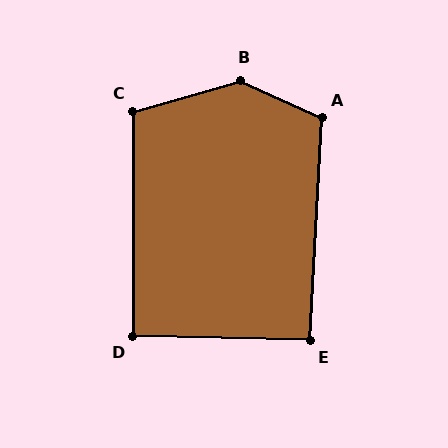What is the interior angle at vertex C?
Approximately 106 degrees (obtuse).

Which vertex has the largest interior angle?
B, at approximately 139 degrees.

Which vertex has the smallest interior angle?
D, at approximately 91 degrees.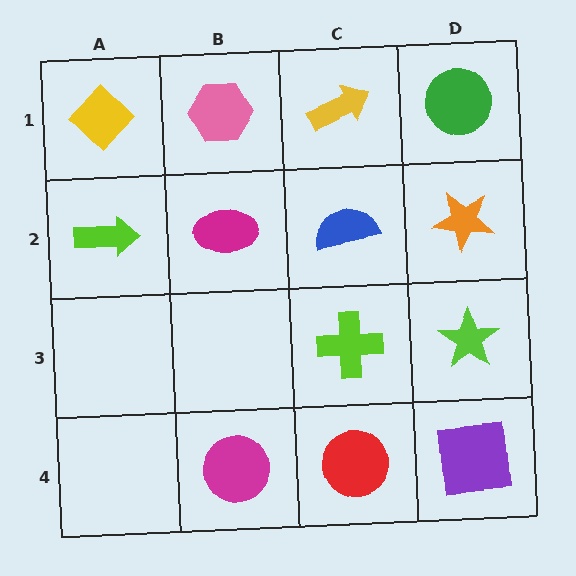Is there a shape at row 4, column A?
No, that cell is empty.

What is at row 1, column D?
A green circle.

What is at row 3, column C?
A lime cross.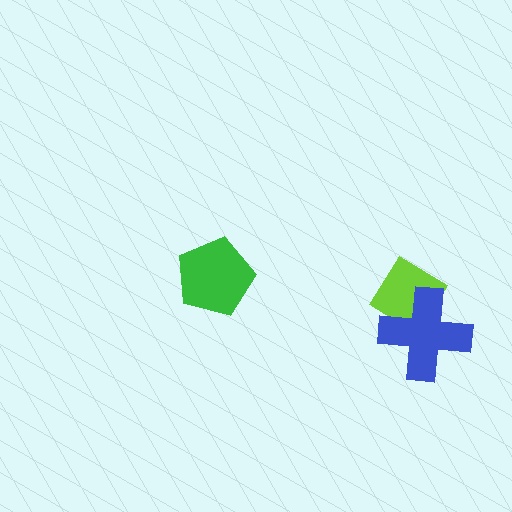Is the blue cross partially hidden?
No, no other shape covers it.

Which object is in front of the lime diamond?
The blue cross is in front of the lime diamond.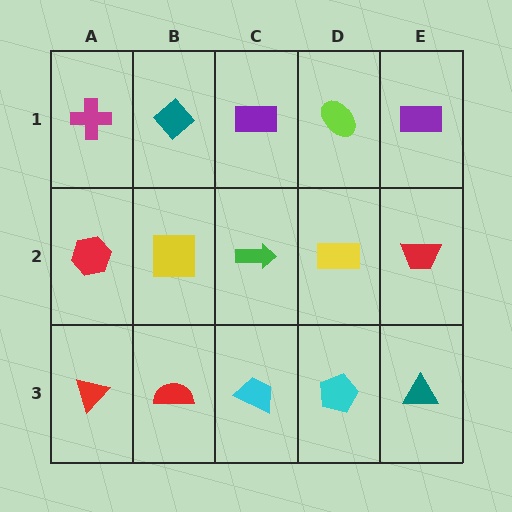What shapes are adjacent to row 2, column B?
A teal diamond (row 1, column B), a red semicircle (row 3, column B), a red hexagon (row 2, column A), a green arrow (row 2, column C).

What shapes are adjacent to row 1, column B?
A yellow square (row 2, column B), a magenta cross (row 1, column A), a purple rectangle (row 1, column C).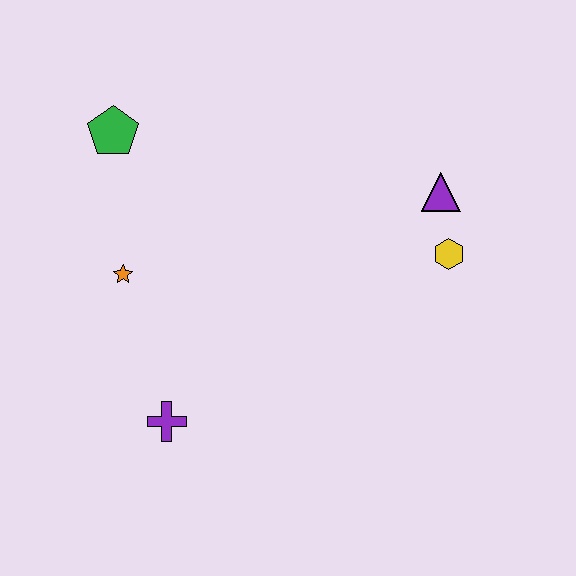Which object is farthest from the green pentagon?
The yellow hexagon is farthest from the green pentagon.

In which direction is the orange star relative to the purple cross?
The orange star is above the purple cross.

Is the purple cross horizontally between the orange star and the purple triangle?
Yes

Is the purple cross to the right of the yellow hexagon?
No